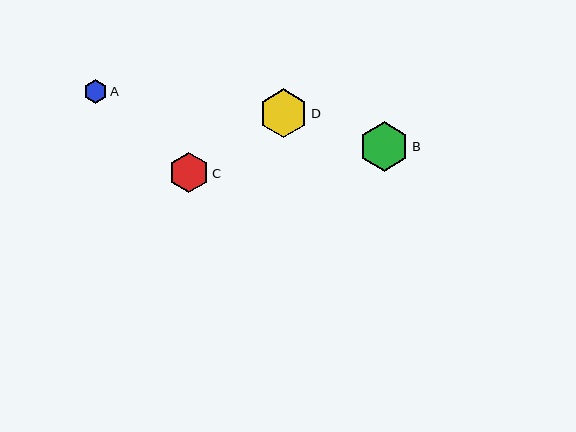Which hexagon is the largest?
Hexagon B is the largest with a size of approximately 49 pixels.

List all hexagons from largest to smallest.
From largest to smallest: B, D, C, A.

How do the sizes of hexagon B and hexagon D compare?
Hexagon B and hexagon D are approximately the same size.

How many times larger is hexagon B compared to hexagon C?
Hexagon B is approximately 1.2 times the size of hexagon C.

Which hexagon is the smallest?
Hexagon A is the smallest with a size of approximately 23 pixels.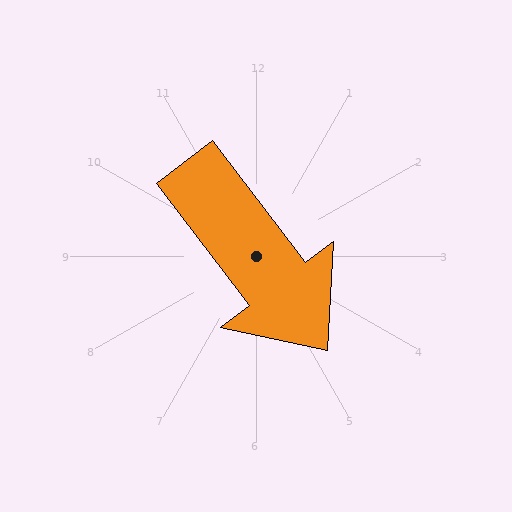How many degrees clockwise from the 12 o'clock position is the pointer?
Approximately 143 degrees.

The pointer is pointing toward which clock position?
Roughly 5 o'clock.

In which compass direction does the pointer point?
Southeast.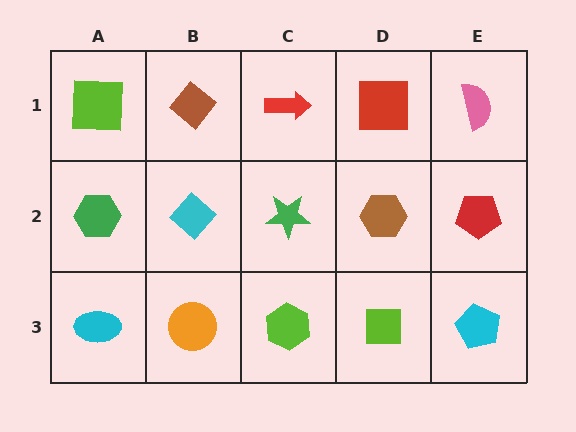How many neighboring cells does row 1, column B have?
3.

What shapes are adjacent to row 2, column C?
A red arrow (row 1, column C), a lime hexagon (row 3, column C), a cyan diamond (row 2, column B), a brown hexagon (row 2, column D).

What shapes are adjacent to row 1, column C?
A green star (row 2, column C), a brown diamond (row 1, column B), a red square (row 1, column D).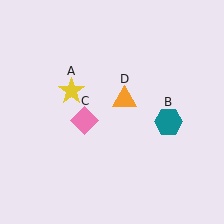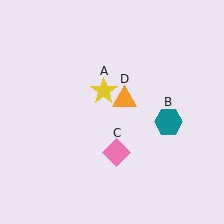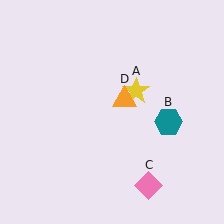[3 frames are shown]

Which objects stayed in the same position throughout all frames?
Teal hexagon (object B) and orange triangle (object D) remained stationary.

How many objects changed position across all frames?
2 objects changed position: yellow star (object A), pink diamond (object C).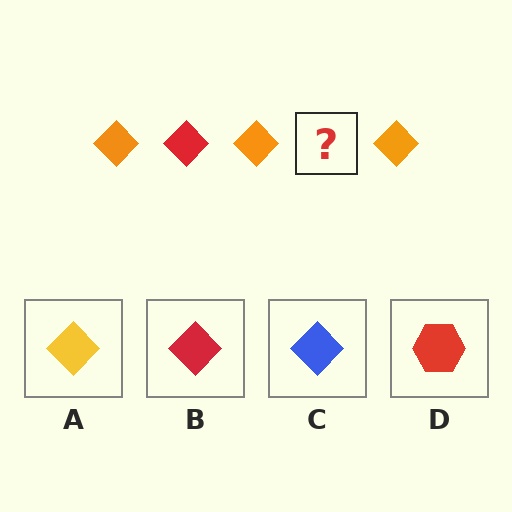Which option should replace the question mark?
Option B.